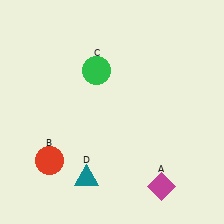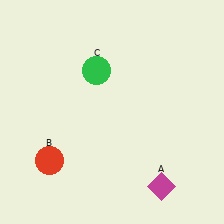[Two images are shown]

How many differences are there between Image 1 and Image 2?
There is 1 difference between the two images.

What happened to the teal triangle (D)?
The teal triangle (D) was removed in Image 2. It was in the bottom-left area of Image 1.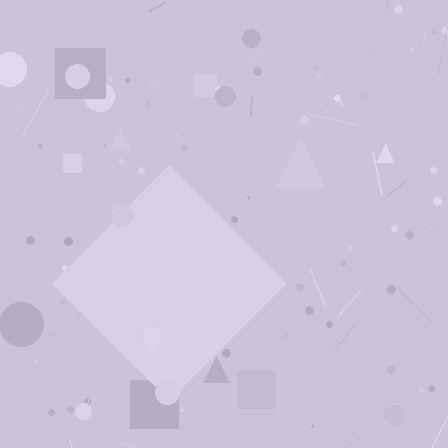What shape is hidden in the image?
A diamond is hidden in the image.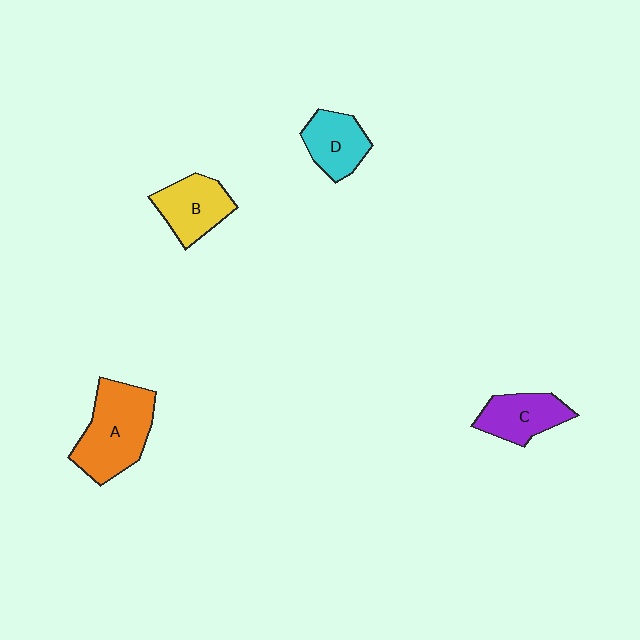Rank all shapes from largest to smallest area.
From largest to smallest: A (orange), B (yellow), C (purple), D (cyan).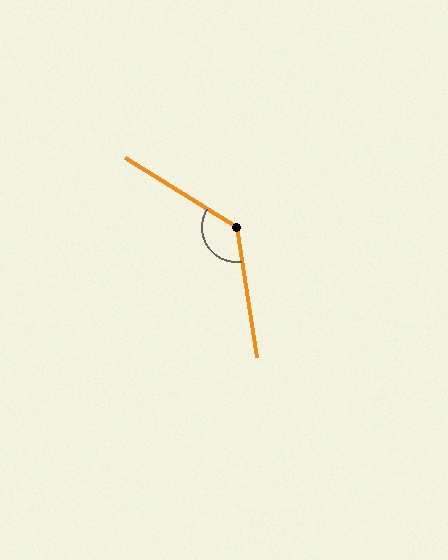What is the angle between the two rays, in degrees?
Approximately 131 degrees.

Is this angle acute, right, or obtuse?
It is obtuse.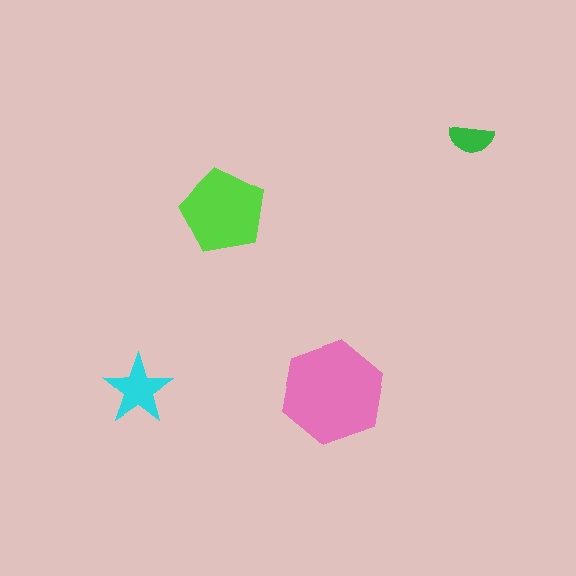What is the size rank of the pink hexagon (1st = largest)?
1st.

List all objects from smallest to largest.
The green semicircle, the cyan star, the lime pentagon, the pink hexagon.